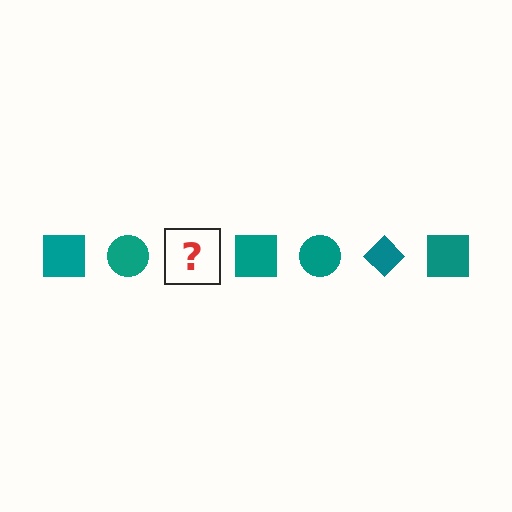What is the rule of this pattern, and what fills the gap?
The rule is that the pattern cycles through square, circle, diamond shapes in teal. The gap should be filled with a teal diamond.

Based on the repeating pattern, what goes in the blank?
The blank should be a teal diamond.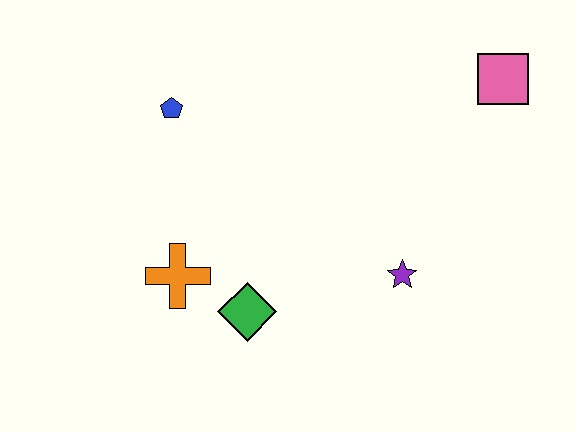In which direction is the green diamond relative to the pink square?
The green diamond is to the left of the pink square.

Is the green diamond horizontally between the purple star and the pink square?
No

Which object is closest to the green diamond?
The orange cross is closest to the green diamond.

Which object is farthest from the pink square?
The orange cross is farthest from the pink square.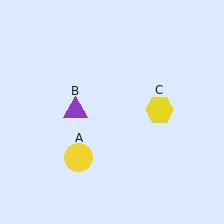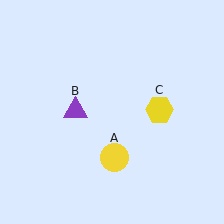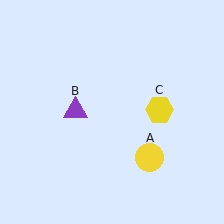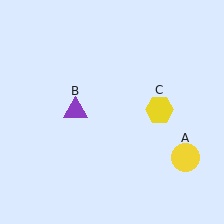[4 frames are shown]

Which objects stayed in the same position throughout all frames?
Purple triangle (object B) and yellow hexagon (object C) remained stationary.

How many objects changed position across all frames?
1 object changed position: yellow circle (object A).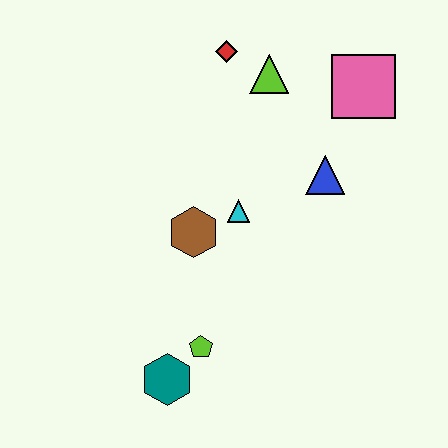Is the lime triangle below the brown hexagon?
No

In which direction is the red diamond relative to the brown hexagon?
The red diamond is above the brown hexagon.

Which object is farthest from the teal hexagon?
The pink square is farthest from the teal hexagon.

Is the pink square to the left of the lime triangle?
No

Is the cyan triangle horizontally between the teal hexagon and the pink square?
Yes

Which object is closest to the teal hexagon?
The lime pentagon is closest to the teal hexagon.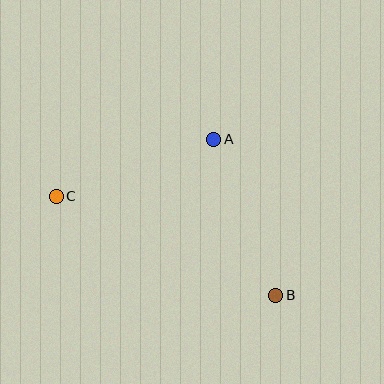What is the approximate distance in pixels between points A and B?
The distance between A and B is approximately 168 pixels.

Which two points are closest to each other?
Points A and C are closest to each other.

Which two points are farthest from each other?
Points B and C are farthest from each other.